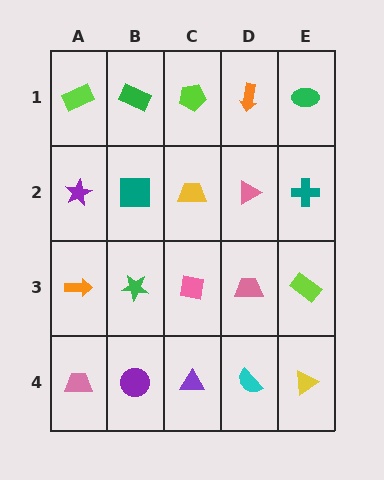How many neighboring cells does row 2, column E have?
3.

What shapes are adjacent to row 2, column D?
An orange arrow (row 1, column D), a pink trapezoid (row 3, column D), a yellow trapezoid (row 2, column C), a teal cross (row 2, column E).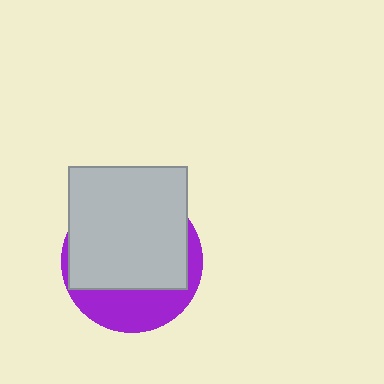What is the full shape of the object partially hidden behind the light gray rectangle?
The partially hidden object is a purple circle.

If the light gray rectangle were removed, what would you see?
You would see the complete purple circle.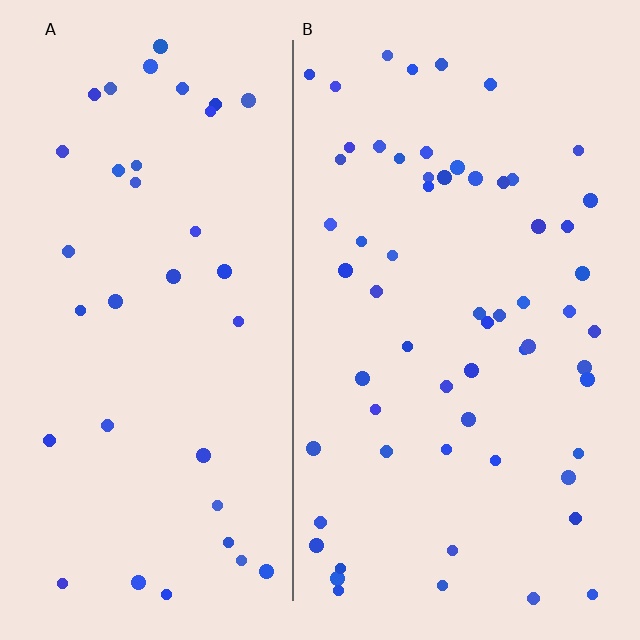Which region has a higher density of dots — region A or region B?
B (the right).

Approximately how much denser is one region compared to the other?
Approximately 1.7× — region B over region A.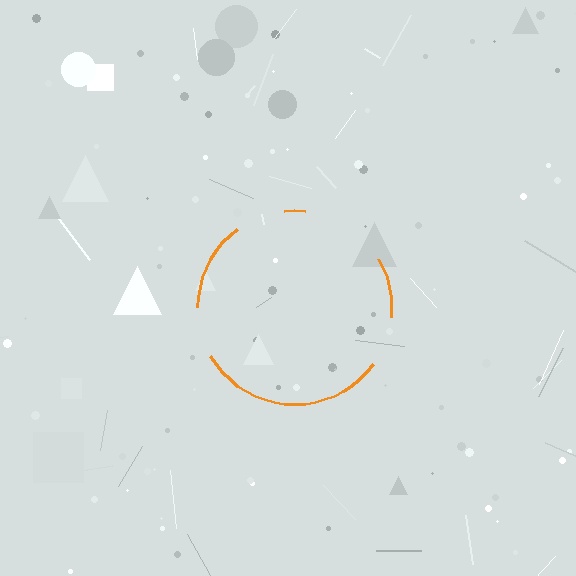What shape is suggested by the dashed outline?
The dashed outline suggests a circle.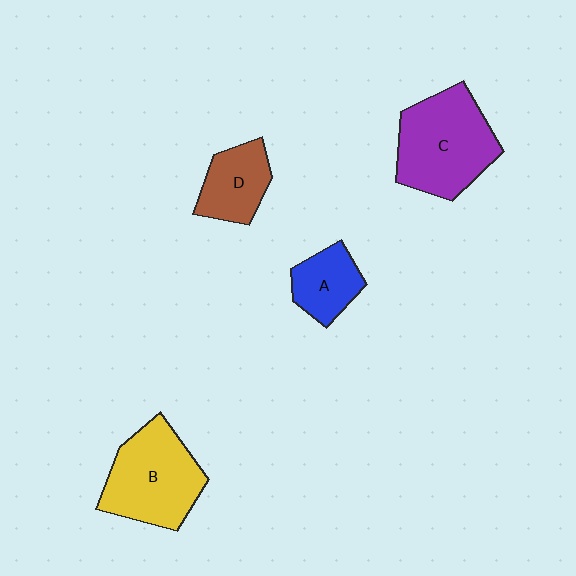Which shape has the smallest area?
Shape A (blue).